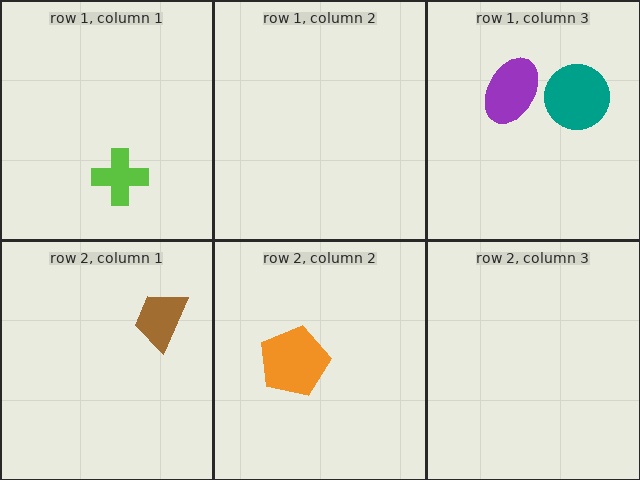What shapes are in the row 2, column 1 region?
The brown trapezoid.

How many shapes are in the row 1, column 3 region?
2.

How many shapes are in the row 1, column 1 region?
1.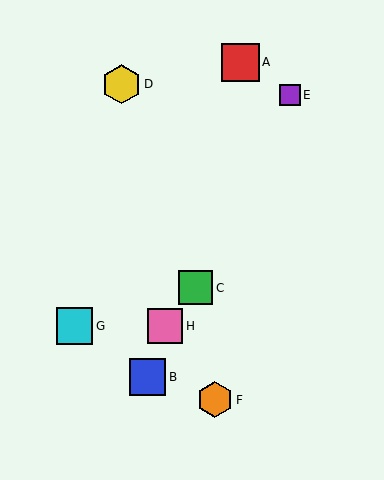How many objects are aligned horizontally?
2 objects (G, H) are aligned horizontally.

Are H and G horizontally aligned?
Yes, both are at y≈326.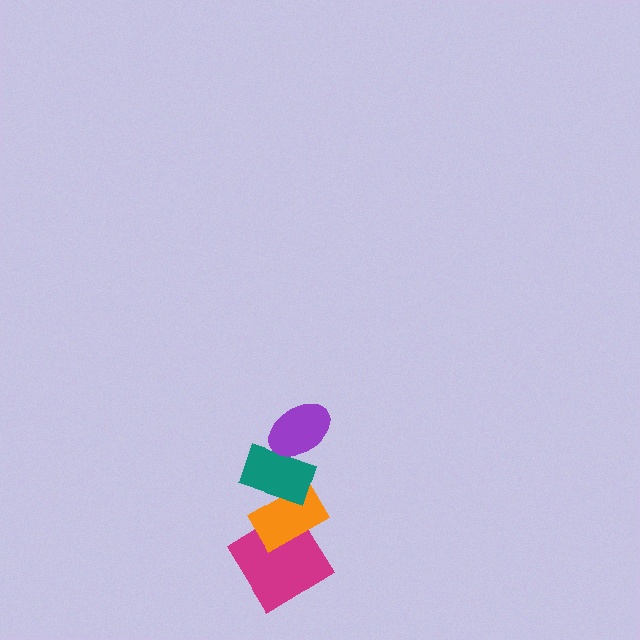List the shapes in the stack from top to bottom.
From top to bottom: the purple ellipse, the teal rectangle, the orange rectangle, the magenta diamond.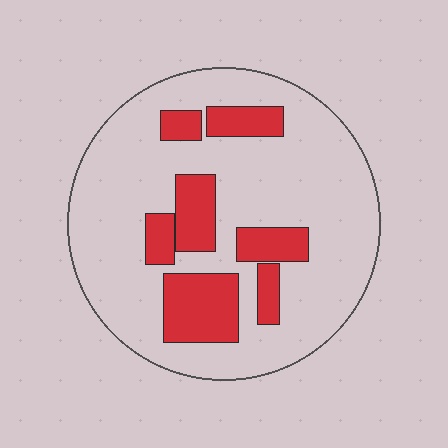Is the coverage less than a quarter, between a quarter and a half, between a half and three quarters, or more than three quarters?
Less than a quarter.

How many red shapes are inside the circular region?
7.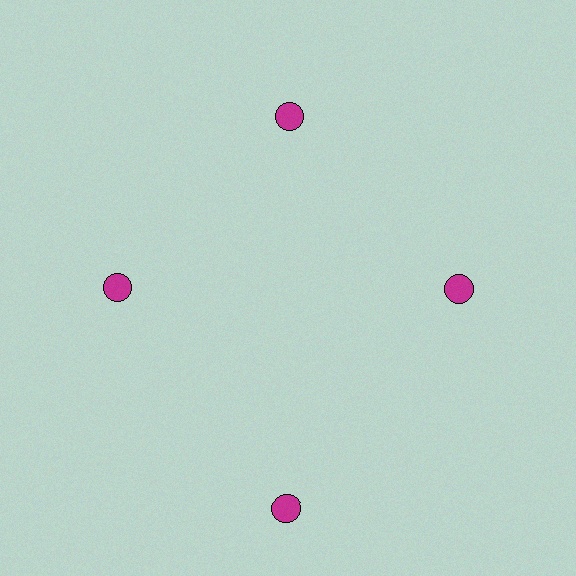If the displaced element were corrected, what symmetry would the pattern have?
It would have 4-fold rotational symmetry — the pattern would map onto itself every 90 degrees.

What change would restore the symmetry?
The symmetry would be restored by moving it inward, back onto the ring so that all 4 circles sit at equal angles and equal distance from the center.